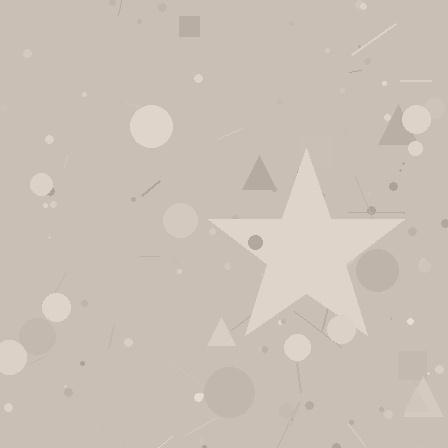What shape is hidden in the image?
A star is hidden in the image.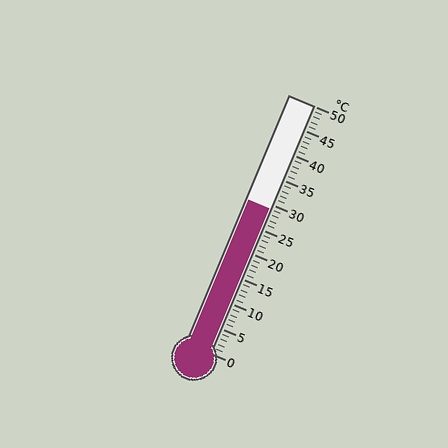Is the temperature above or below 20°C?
The temperature is above 20°C.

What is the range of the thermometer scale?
The thermometer scale ranges from 0°C to 50°C.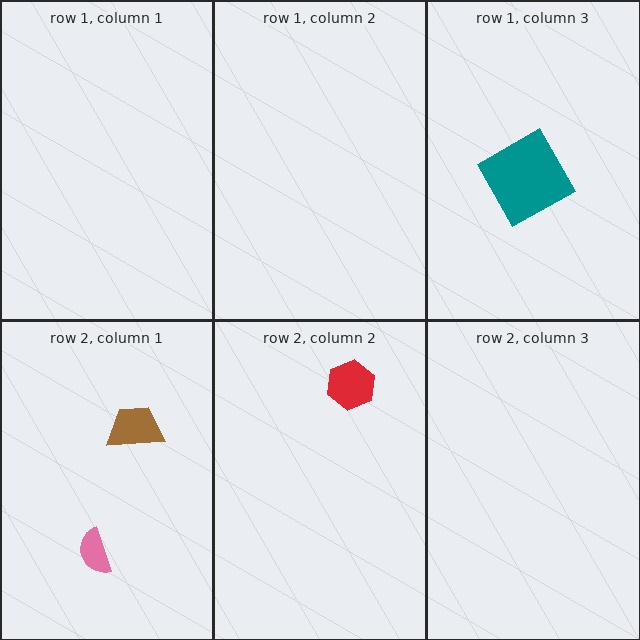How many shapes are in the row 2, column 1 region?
2.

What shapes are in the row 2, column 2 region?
The red hexagon.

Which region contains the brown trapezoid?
The row 2, column 1 region.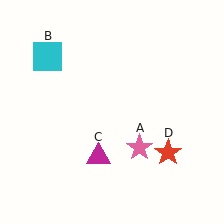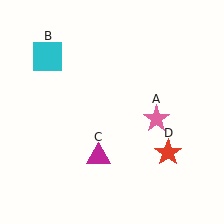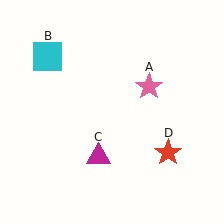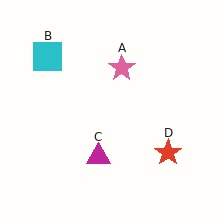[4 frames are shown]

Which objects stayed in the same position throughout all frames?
Cyan square (object B) and magenta triangle (object C) and red star (object D) remained stationary.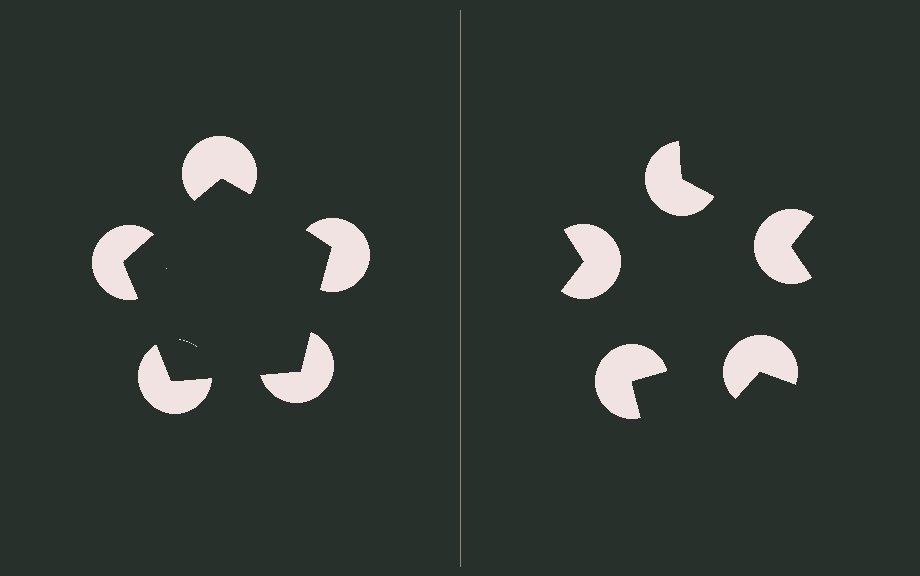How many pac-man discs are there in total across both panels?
10 — 5 on each side.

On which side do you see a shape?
An illusory pentagon appears on the left side. On the right side the wedge cuts are rotated, so no coherent shape forms.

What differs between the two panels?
The pac-man discs are positioned identically on both sides; only the wedge orientations differ. On the left they align to a pentagon; on the right they are misaligned.